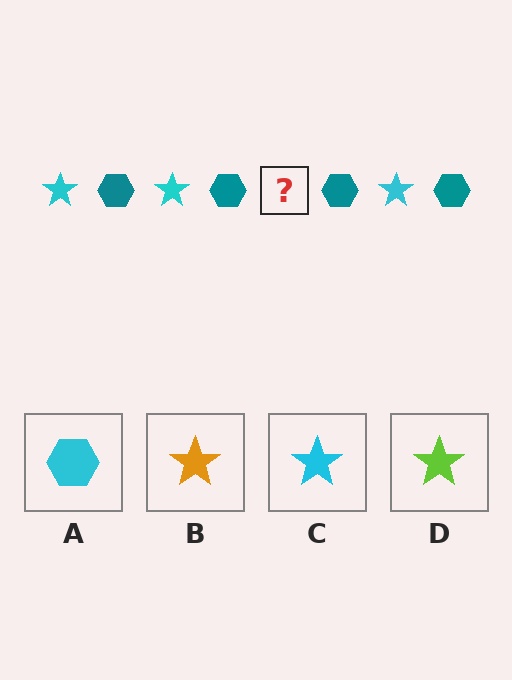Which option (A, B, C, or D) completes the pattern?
C.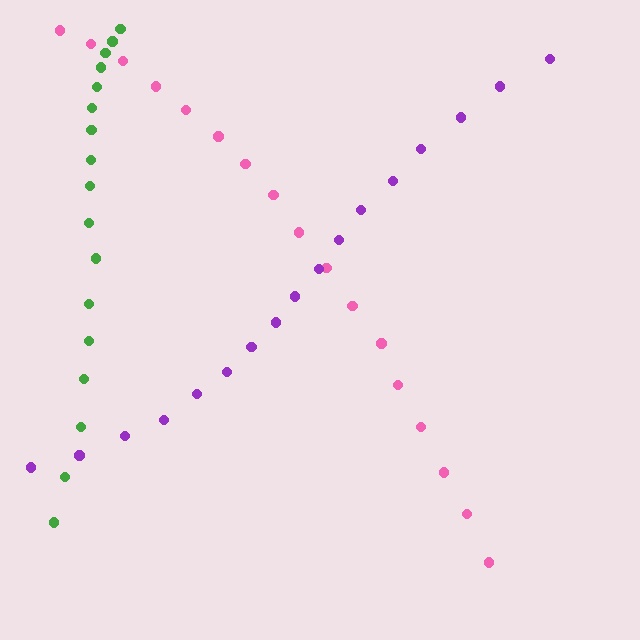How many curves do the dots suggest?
There are 3 distinct paths.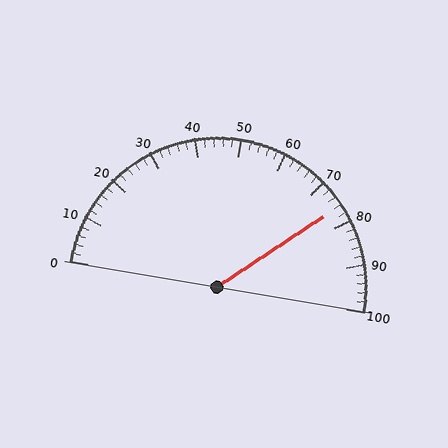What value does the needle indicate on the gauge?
The needle indicates approximately 76.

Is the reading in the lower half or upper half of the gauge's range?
The reading is in the upper half of the range (0 to 100).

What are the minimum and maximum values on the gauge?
The gauge ranges from 0 to 100.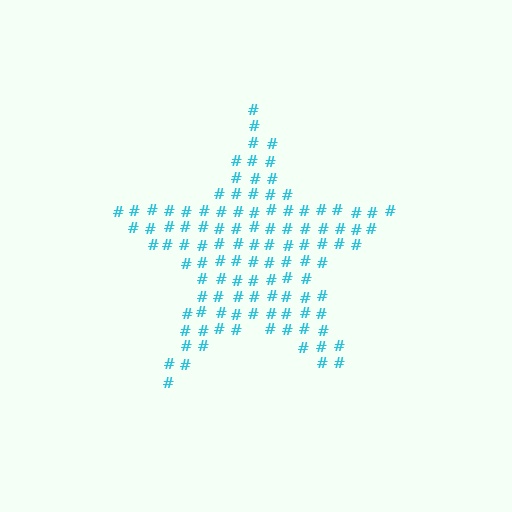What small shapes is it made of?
It is made of small hash symbols.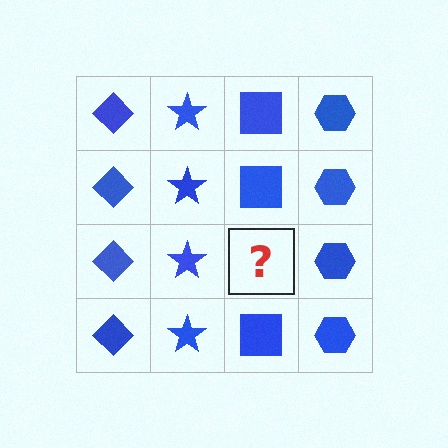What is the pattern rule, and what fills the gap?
The rule is that each column has a consistent shape. The gap should be filled with a blue square.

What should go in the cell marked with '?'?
The missing cell should contain a blue square.